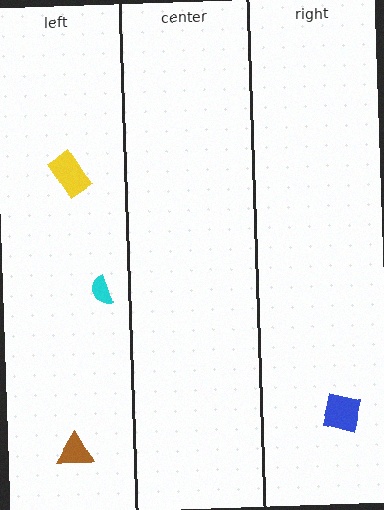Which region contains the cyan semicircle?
The left region.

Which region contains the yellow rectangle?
The left region.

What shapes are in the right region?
The blue square.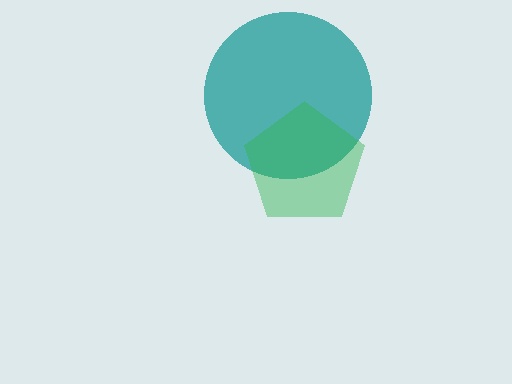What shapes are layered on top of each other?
The layered shapes are: a teal circle, a green pentagon.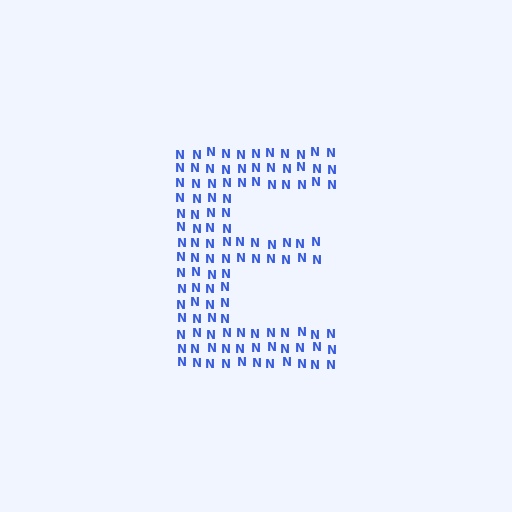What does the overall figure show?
The overall figure shows the letter E.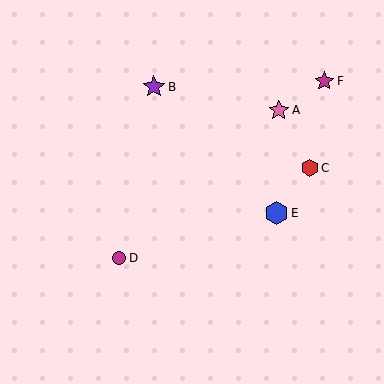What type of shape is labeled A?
Shape A is a pink star.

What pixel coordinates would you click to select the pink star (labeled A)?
Click at (279, 110) to select the pink star A.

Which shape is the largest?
The blue hexagon (labeled E) is the largest.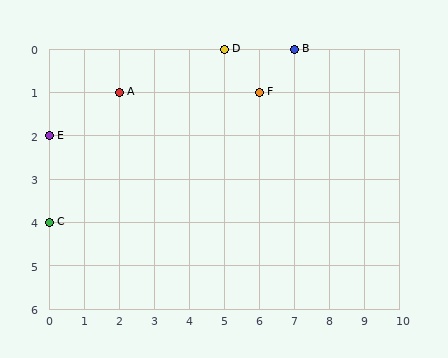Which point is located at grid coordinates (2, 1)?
Point A is at (2, 1).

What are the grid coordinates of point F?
Point F is at grid coordinates (6, 1).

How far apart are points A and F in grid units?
Points A and F are 4 columns apart.